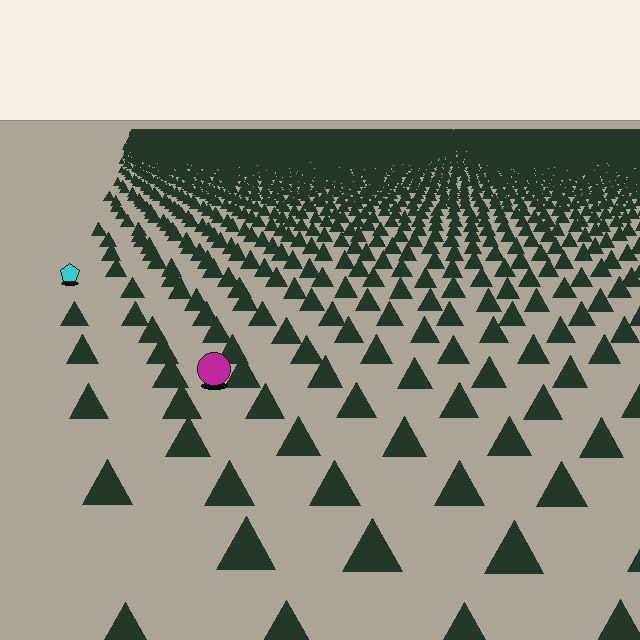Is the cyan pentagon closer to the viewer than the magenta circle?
No. The magenta circle is closer — you can tell from the texture gradient: the ground texture is coarser near it.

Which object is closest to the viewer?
The magenta circle is closest. The texture marks near it are larger and more spread out.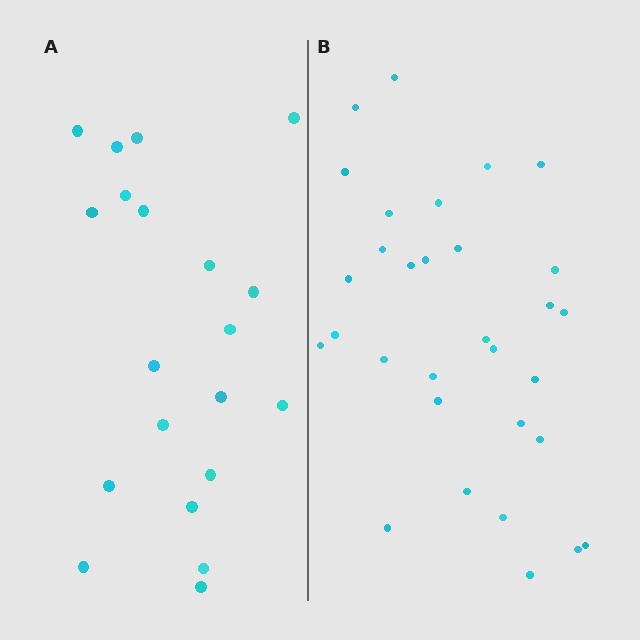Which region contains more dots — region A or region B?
Region B (the right region) has more dots.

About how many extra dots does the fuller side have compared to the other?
Region B has roughly 12 or so more dots than region A.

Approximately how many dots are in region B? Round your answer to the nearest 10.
About 30 dots. (The exact count is 31, which rounds to 30.)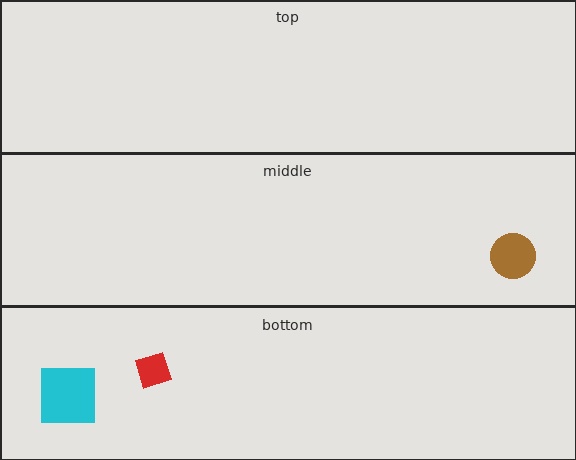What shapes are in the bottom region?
The cyan square, the red diamond.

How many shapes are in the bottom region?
2.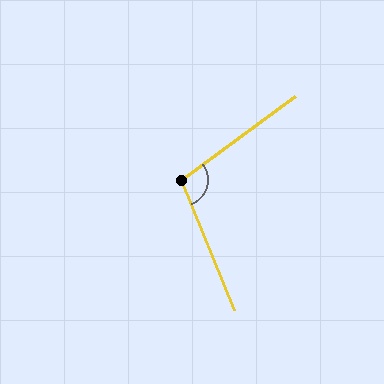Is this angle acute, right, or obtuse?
It is obtuse.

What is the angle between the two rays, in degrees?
Approximately 104 degrees.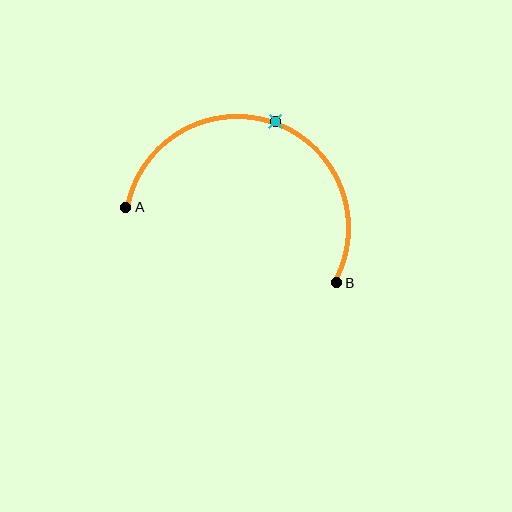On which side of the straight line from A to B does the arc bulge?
The arc bulges above the straight line connecting A and B.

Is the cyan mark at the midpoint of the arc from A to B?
Yes. The cyan mark lies on the arc at equal arc-length from both A and B — it is the arc midpoint.